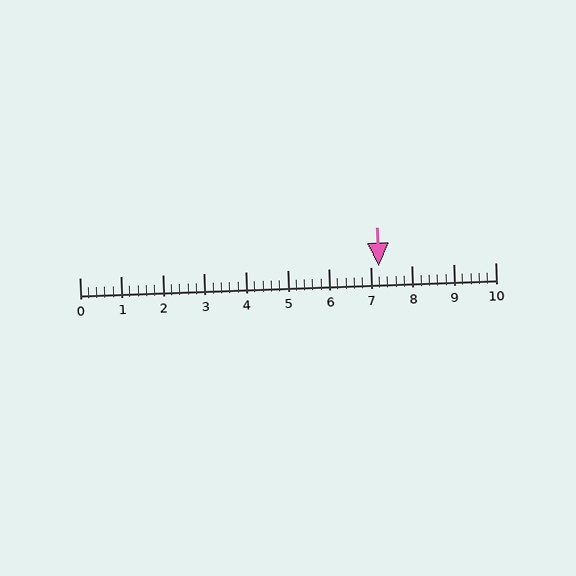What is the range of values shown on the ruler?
The ruler shows values from 0 to 10.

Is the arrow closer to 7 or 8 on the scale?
The arrow is closer to 7.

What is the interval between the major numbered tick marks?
The major tick marks are spaced 1 units apart.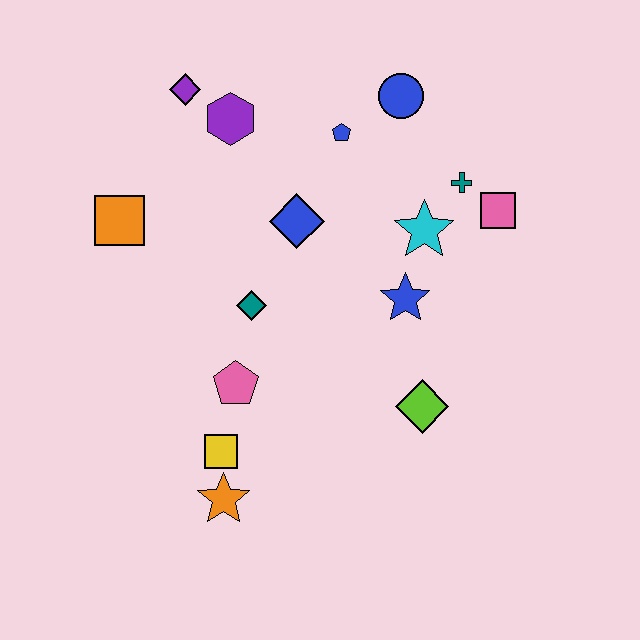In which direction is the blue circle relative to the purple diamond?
The blue circle is to the right of the purple diamond.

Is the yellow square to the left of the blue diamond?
Yes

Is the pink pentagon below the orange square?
Yes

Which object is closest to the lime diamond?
The blue star is closest to the lime diamond.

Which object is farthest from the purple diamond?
The orange star is farthest from the purple diamond.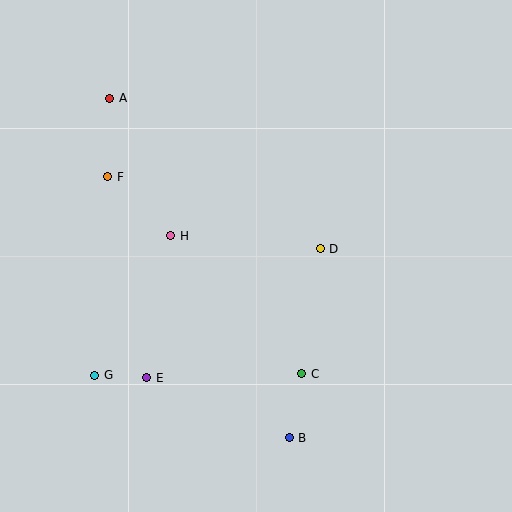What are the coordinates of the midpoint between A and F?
The midpoint between A and F is at (109, 138).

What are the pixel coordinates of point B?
Point B is at (289, 438).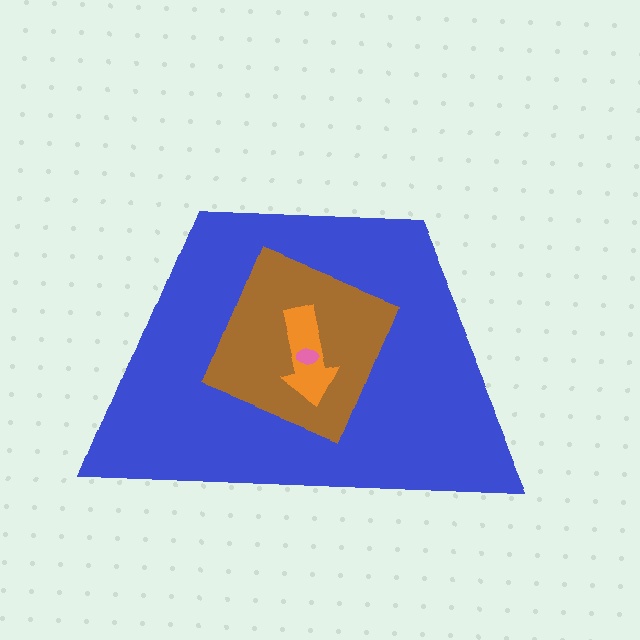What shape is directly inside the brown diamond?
The orange arrow.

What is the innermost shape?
The pink ellipse.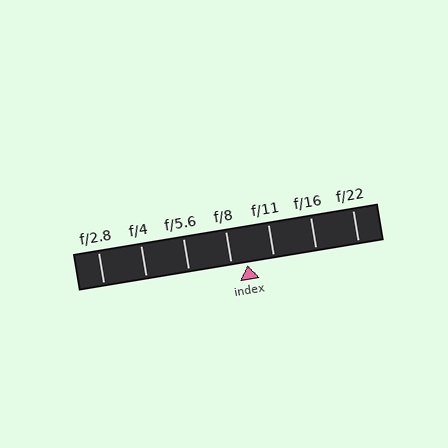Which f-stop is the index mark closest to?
The index mark is closest to f/8.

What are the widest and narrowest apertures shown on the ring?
The widest aperture shown is f/2.8 and the narrowest is f/22.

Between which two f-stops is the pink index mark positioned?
The index mark is between f/8 and f/11.